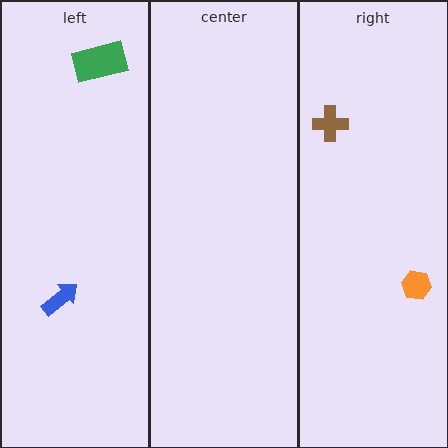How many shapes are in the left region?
2.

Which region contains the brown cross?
The right region.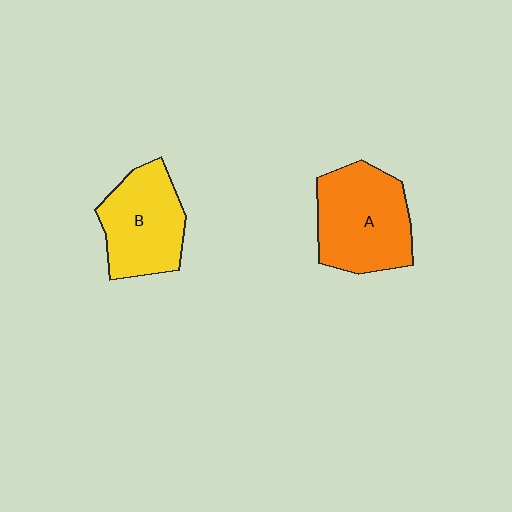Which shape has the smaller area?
Shape B (yellow).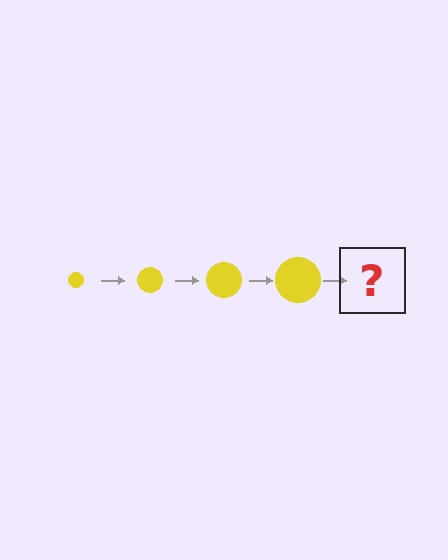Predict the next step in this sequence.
The next step is a yellow circle, larger than the previous one.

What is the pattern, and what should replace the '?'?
The pattern is that the circle gets progressively larger each step. The '?' should be a yellow circle, larger than the previous one.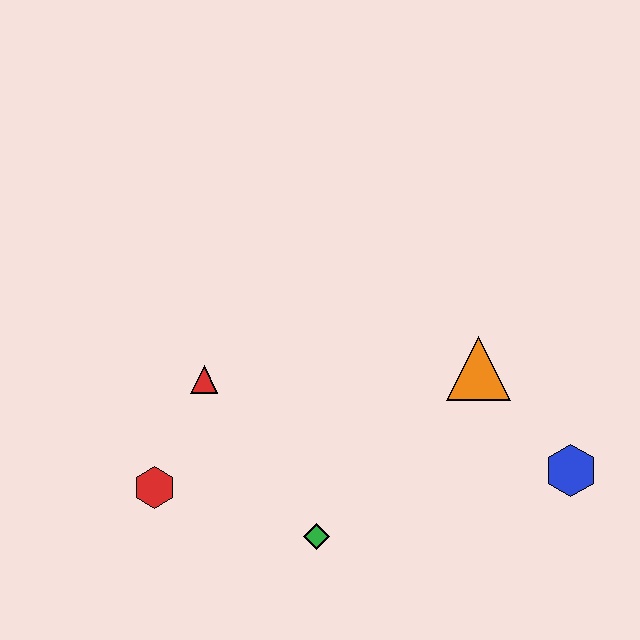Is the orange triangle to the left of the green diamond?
No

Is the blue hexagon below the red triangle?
Yes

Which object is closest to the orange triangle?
The blue hexagon is closest to the orange triangle.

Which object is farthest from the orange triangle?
The red hexagon is farthest from the orange triangle.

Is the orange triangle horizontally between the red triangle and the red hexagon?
No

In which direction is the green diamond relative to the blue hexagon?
The green diamond is to the left of the blue hexagon.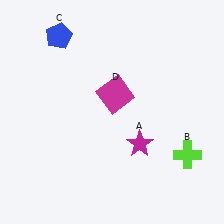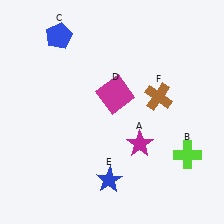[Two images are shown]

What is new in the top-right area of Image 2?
A brown cross (F) was added in the top-right area of Image 2.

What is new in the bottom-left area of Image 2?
A blue star (E) was added in the bottom-left area of Image 2.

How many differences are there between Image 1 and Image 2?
There are 2 differences between the two images.